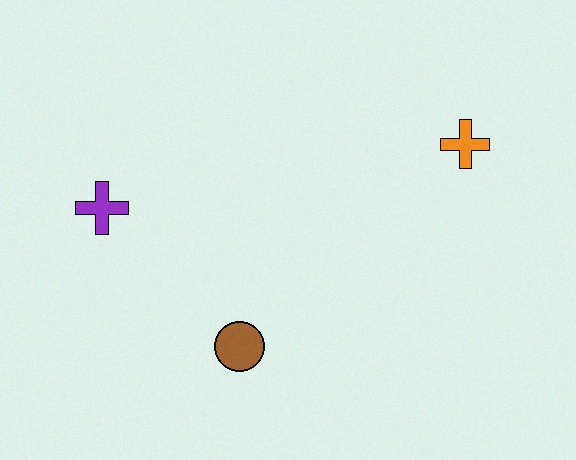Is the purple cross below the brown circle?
No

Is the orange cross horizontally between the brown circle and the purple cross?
No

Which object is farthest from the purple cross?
The orange cross is farthest from the purple cross.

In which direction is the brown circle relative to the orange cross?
The brown circle is to the left of the orange cross.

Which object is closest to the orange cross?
The brown circle is closest to the orange cross.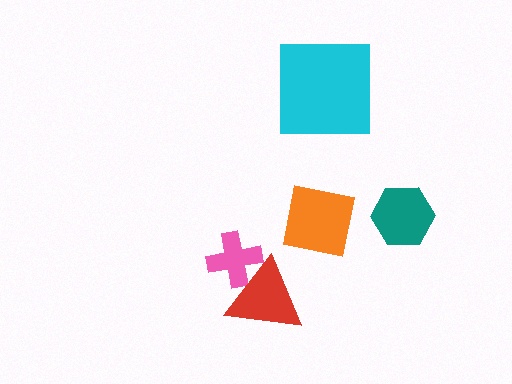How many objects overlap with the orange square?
0 objects overlap with the orange square.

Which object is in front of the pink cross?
The red triangle is in front of the pink cross.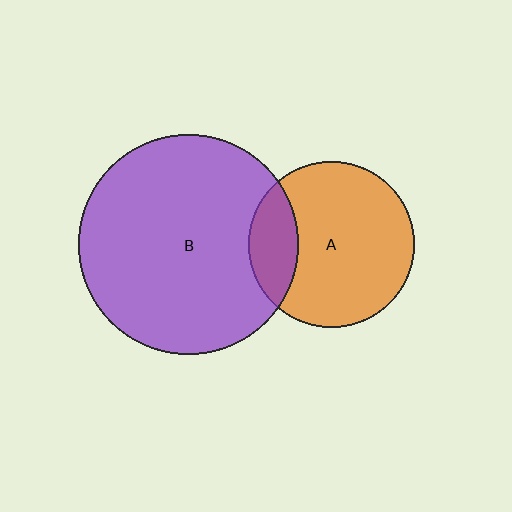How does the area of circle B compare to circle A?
Approximately 1.8 times.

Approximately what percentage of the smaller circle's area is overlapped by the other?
Approximately 20%.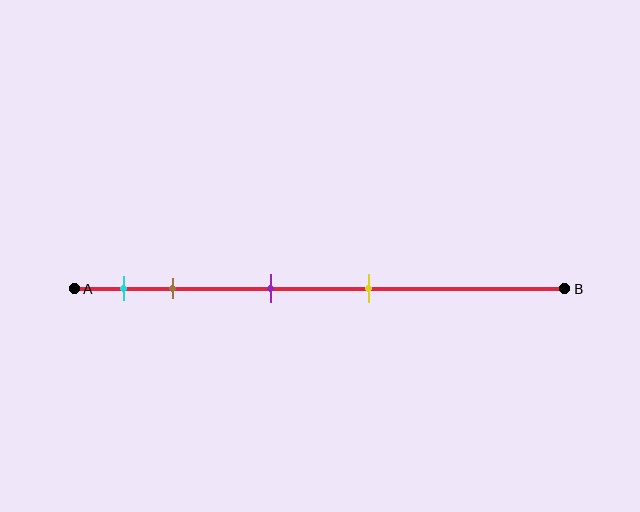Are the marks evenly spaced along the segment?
No, the marks are not evenly spaced.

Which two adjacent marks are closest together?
The cyan and brown marks are the closest adjacent pair.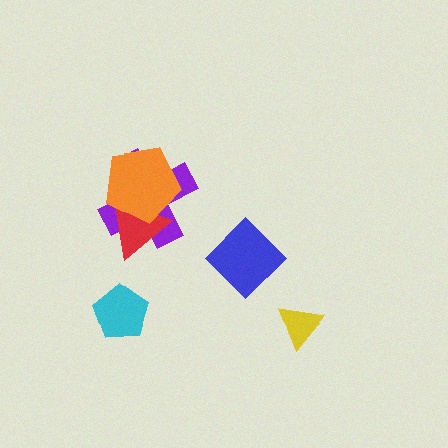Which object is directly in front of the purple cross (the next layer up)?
The red triangle is directly in front of the purple cross.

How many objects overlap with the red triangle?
2 objects overlap with the red triangle.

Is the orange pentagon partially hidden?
No, no other shape covers it.